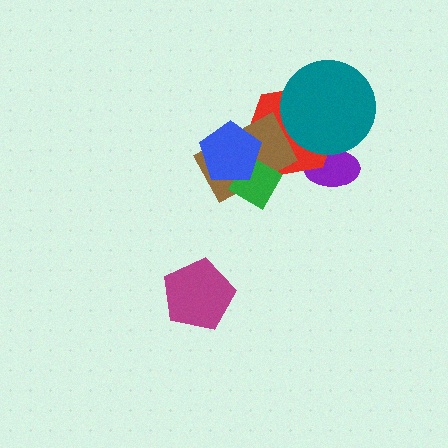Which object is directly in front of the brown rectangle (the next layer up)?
The green diamond is directly in front of the brown rectangle.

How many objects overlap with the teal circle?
2 objects overlap with the teal circle.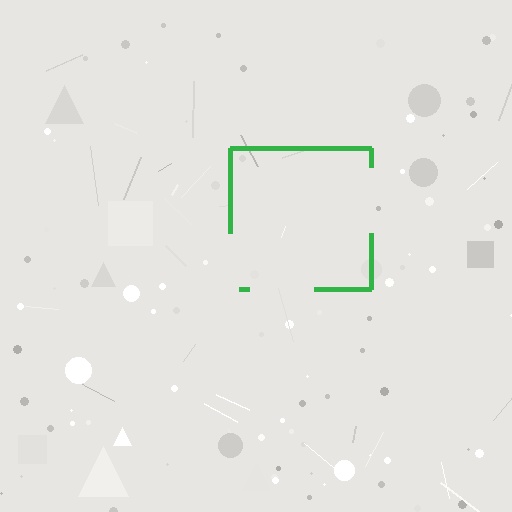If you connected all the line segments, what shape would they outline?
They would outline a square.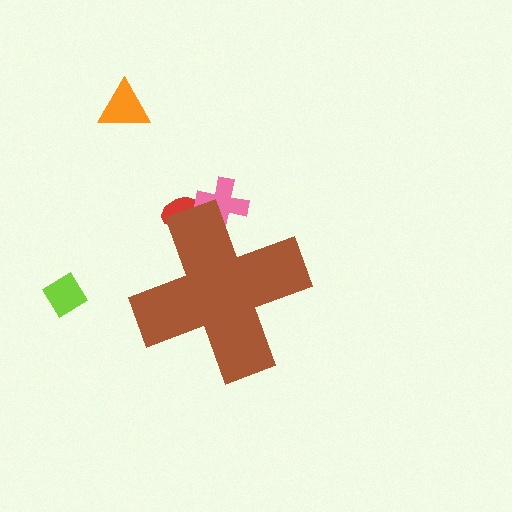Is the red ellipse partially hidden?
Yes, the red ellipse is partially hidden behind the brown cross.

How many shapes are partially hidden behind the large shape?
2 shapes are partially hidden.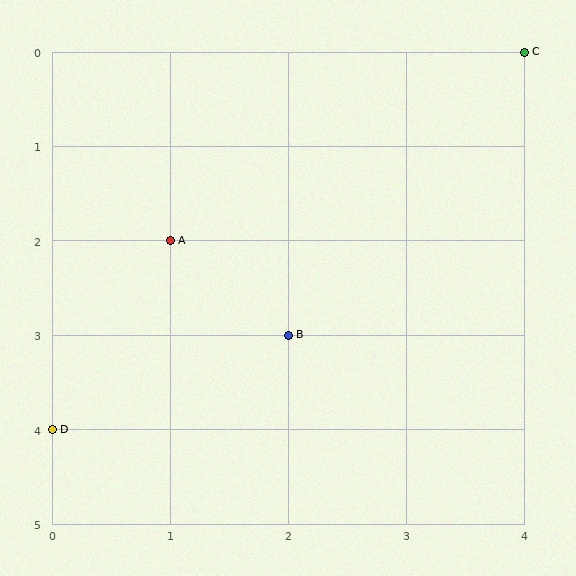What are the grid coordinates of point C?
Point C is at grid coordinates (4, 0).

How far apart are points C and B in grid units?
Points C and B are 2 columns and 3 rows apart (about 3.6 grid units diagonally).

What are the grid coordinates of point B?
Point B is at grid coordinates (2, 3).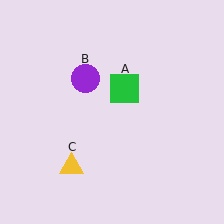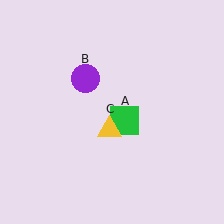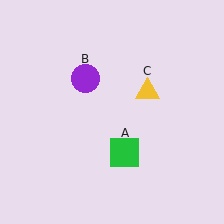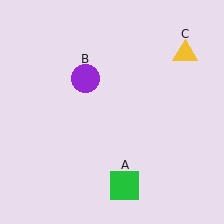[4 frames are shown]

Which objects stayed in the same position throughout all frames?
Purple circle (object B) remained stationary.